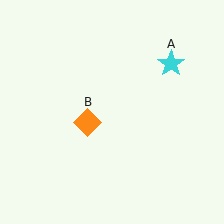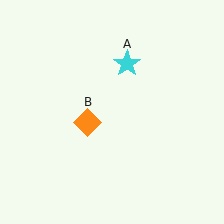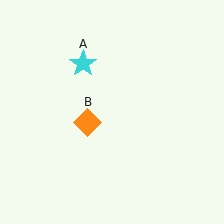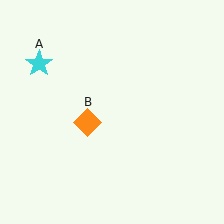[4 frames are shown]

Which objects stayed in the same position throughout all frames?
Orange diamond (object B) remained stationary.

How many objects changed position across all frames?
1 object changed position: cyan star (object A).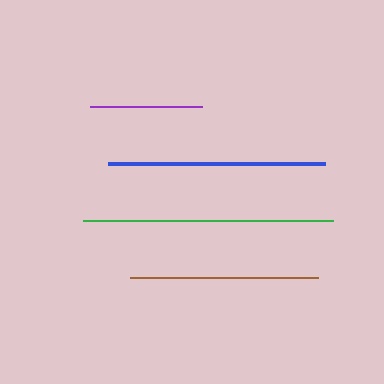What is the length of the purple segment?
The purple segment is approximately 112 pixels long.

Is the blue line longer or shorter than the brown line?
The blue line is longer than the brown line.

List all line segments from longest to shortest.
From longest to shortest: green, blue, brown, purple.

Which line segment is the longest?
The green line is the longest at approximately 250 pixels.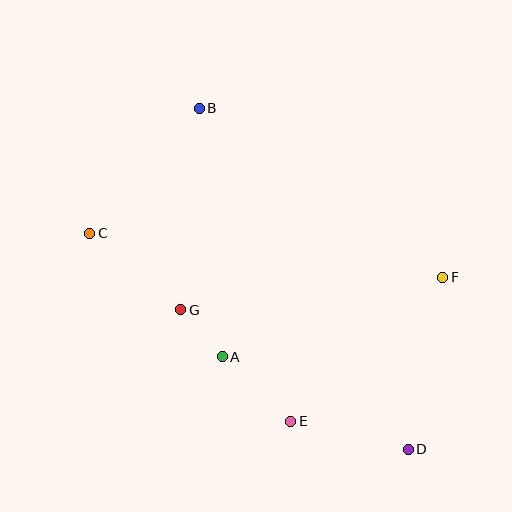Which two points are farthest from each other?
Points B and D are farthest from each other.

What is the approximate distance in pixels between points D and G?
The distance between D and G is approximately 267 pixels.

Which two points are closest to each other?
Points A and G are closest to each other.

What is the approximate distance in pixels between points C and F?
The distance between C and F is approximately 356 pixels.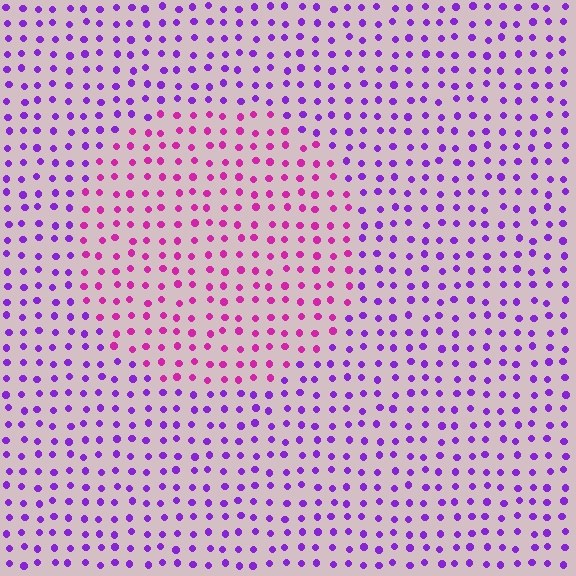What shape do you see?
I see a circle.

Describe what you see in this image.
The image is filled with small purple elements in a uniform arrangement. A circle-shaped region is visible where the elements are tinted to a slightly different hue, forming a subtle color boundary.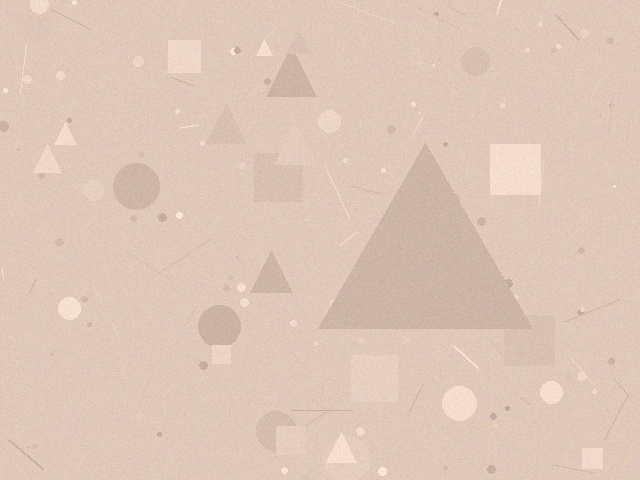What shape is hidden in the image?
A triangle is hidden in the image.